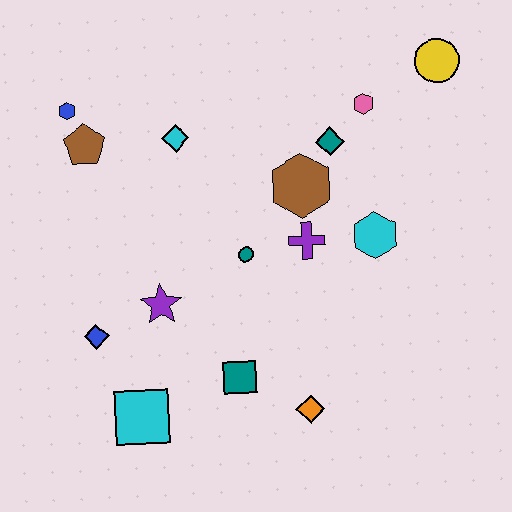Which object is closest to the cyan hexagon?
The purple cross is closest to the cyan hexagon.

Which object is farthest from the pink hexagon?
The cyan square is farthest from the pink hexagon.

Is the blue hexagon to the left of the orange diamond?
Yes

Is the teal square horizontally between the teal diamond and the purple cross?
No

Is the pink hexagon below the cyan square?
No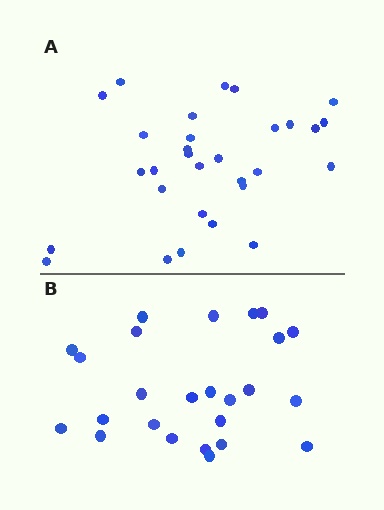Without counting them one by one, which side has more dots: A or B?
Region A (the top region) has more dots.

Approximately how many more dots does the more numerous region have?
Region A has about 5 more dots than region B.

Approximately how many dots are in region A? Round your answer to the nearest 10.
About 30 dots.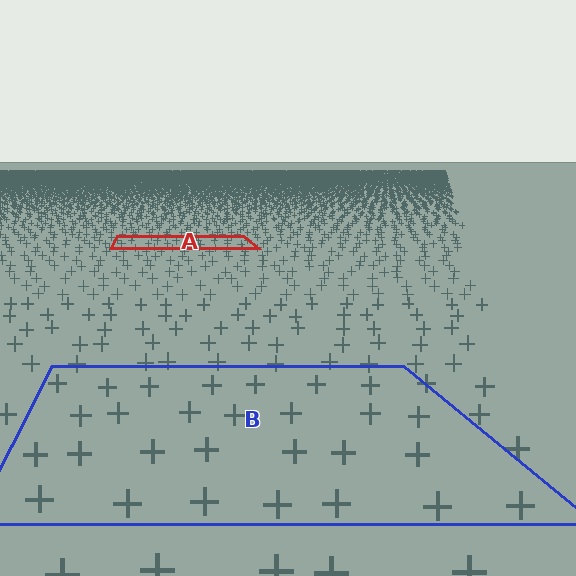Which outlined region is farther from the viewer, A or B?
Region A is farther from the viewer — the texture elements inside it appear smaller and more densely packed.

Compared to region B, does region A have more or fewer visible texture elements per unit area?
Region A has more texture elements per unit area — they are packed more densely because it is farther away.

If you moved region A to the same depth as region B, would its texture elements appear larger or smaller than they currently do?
They would appear larger. At a closer depth, the same texture elements are projected at a bigger on-screen size.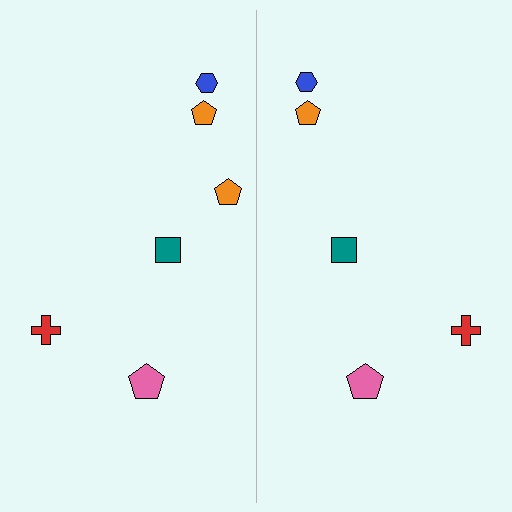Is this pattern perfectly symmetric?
No, the pattern is not perfectly symmetric. A orange pentagon is missing from the right side.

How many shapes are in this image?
There are 11 shapes in this image.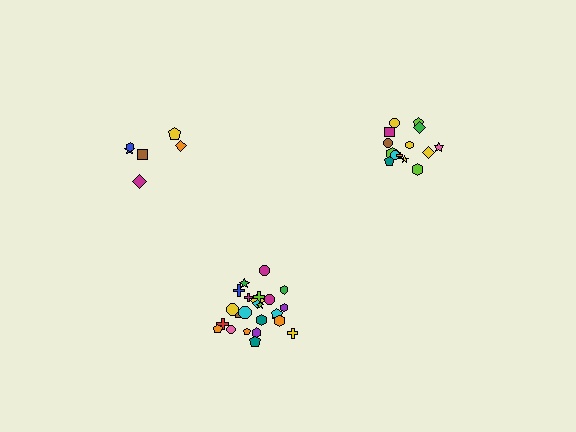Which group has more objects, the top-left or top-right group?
The top-right group.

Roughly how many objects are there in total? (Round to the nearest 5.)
Roughly 45 objects in total.